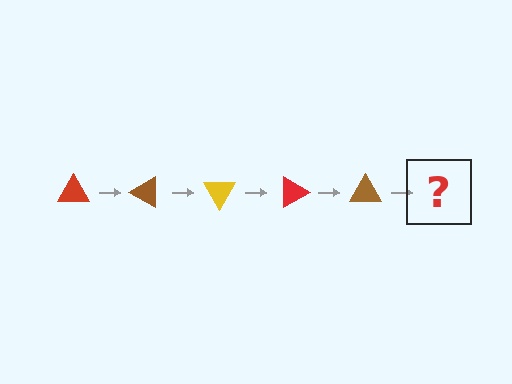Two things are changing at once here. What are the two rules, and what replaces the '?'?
The two rules are that it rotates 30 degrees each step and the color cycles through red, brown, and yellow. The '?' should be a yellow triangle, rotated 150 degrees from the start.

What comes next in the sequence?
The next element should be a yellow triangle, rotated 150 degrees from the start.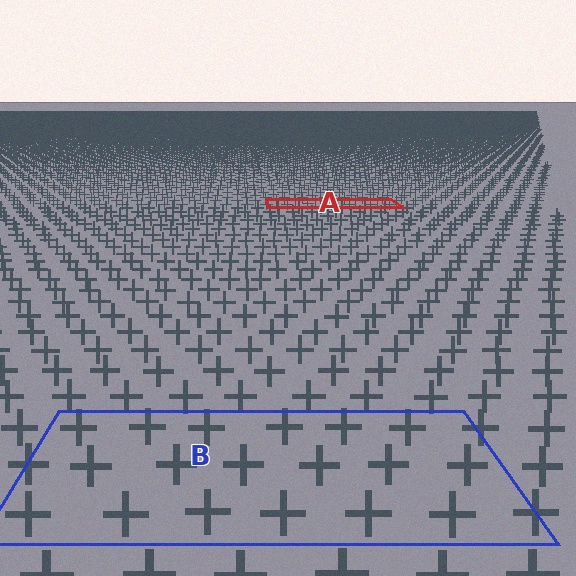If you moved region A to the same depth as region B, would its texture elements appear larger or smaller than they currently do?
They would appear larger. At a closer depth, the same texture elements are projected at a bigger on-screen size.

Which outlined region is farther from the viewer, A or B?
Region A is farther from the viewer — the texture elements inside it appear smaller and more densely packed.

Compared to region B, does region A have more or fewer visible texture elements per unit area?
Region A has more texture elements per unit area — they are packed more densely because it is farther away.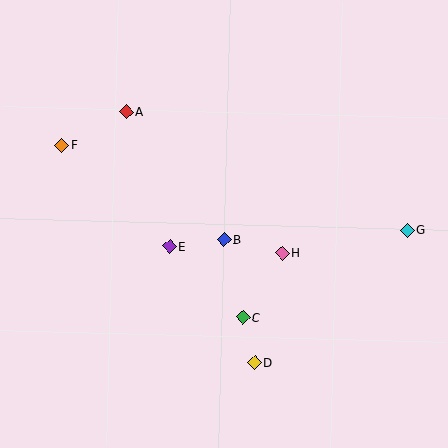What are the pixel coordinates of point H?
Point H is at (282, 253).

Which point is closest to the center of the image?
Point B at (224, 240) is closest to the center.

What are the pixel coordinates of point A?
Point A is at (126, 112).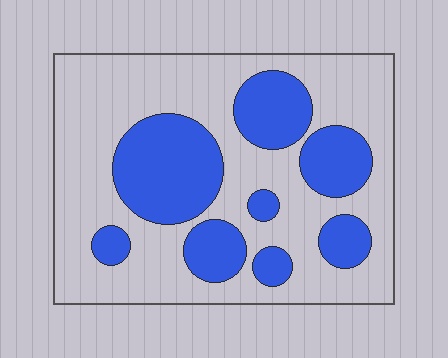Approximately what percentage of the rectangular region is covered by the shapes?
Approximately 35%.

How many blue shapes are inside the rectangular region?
8.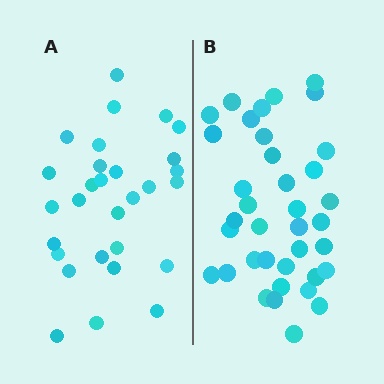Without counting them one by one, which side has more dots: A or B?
Region B (the right region) has more dots.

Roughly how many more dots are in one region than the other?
Region B has roughly 8 or so more dots than region A.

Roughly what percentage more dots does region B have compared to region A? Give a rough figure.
About 30% more.